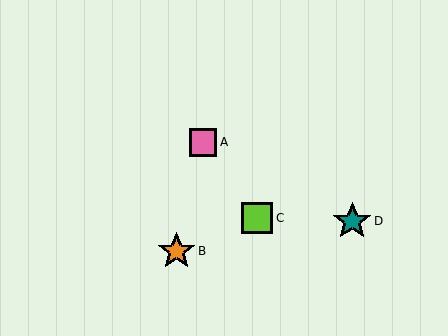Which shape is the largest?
The teal star (labeled D) is the largest.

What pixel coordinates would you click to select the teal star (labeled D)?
Click at (352, 221) to select the teal star D.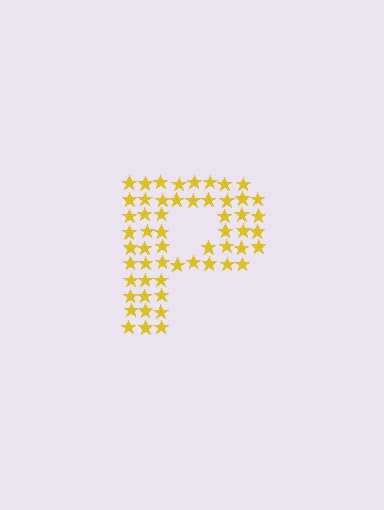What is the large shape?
The large shape is the letter P.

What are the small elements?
The small elements are stars.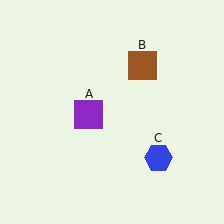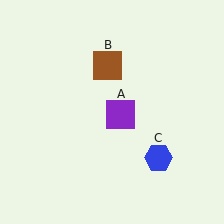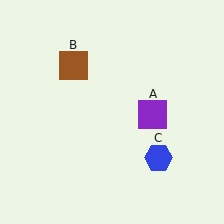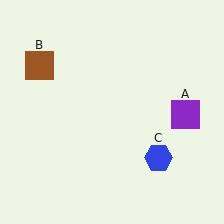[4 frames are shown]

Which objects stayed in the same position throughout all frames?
Blue hexagon (object C) remained stationary.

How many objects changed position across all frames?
2 objects changed position: purple square (object A), brown square (object B).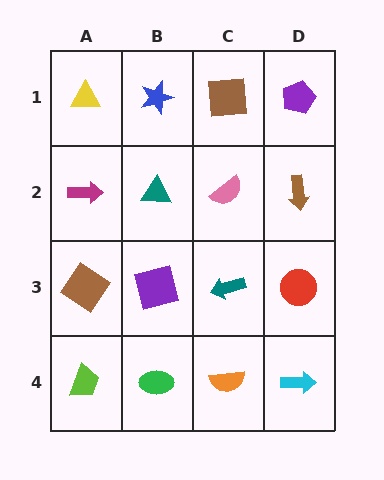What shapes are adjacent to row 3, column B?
A teal triangle (row 2, column B), a green ellipse (row 4, column B), a brown diamond (row 3, column A), a teal arrow (row 3, column C).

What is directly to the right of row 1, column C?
A purple pentagon.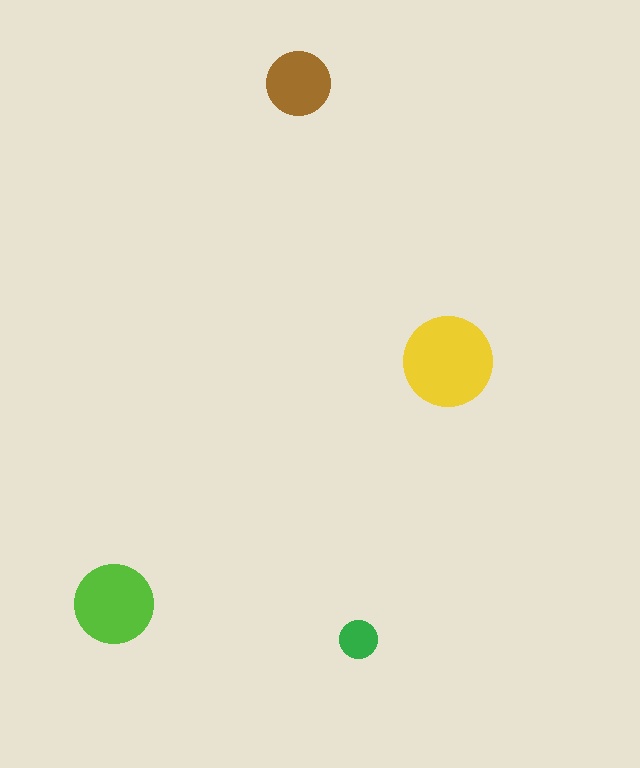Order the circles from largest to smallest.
the yellow one, the lime one, the brown one, the green one.